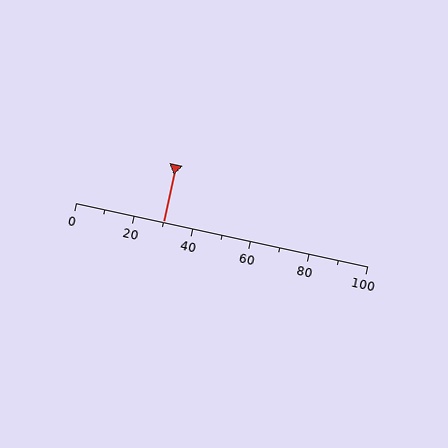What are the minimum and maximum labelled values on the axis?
The axis runs from 0 to 100.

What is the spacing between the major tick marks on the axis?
The major ticks are spaced 20 apart.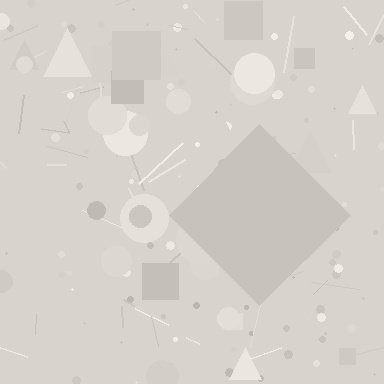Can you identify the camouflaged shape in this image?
The camouflaged shape is a diamond.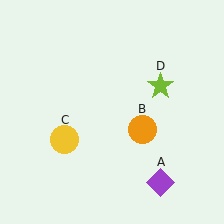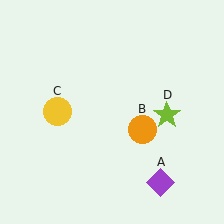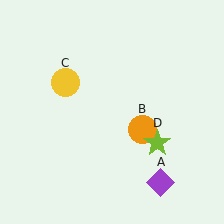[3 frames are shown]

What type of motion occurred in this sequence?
The yellow circle (object C), lime star (object D) rotated clockwise around the center of the scene.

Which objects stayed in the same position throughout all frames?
Purple diamond (object A) and orange circle (object B) remained stationary.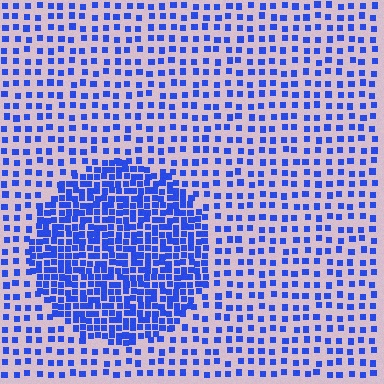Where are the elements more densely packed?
The elements are more densely packed inside the circle boundary.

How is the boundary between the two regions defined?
The boundary is defined by a change in element density (approximately 2.4x ratio). All elements are the same color, size, and shape.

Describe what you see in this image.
The image contains small blue elements arranged at two different densities. A circle-shaped region is visible where the elements are more densely packed than the surrounding area.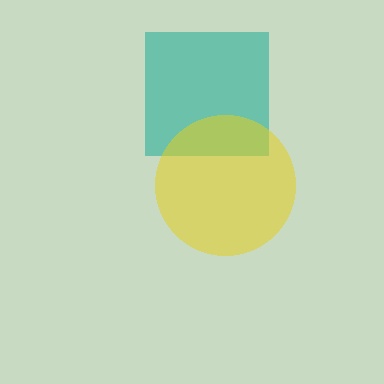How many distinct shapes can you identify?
There are 2 distinct shapes: a teal square, a yellow circle.